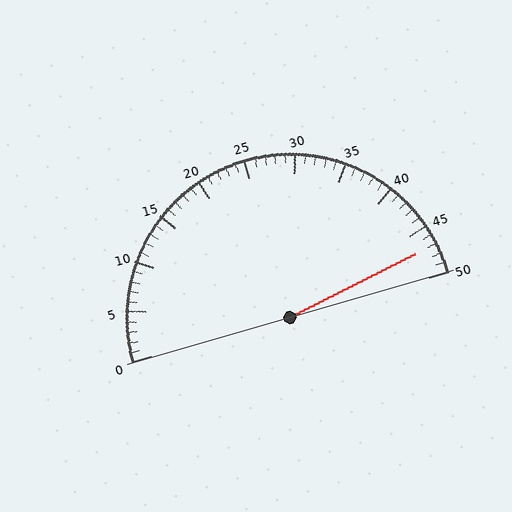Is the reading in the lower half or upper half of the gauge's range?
The reading is in the upper half of the range (0 to 50).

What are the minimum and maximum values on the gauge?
The gauge ranges from 0 to 50.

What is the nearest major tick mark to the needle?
The nearest major tick mark is 45.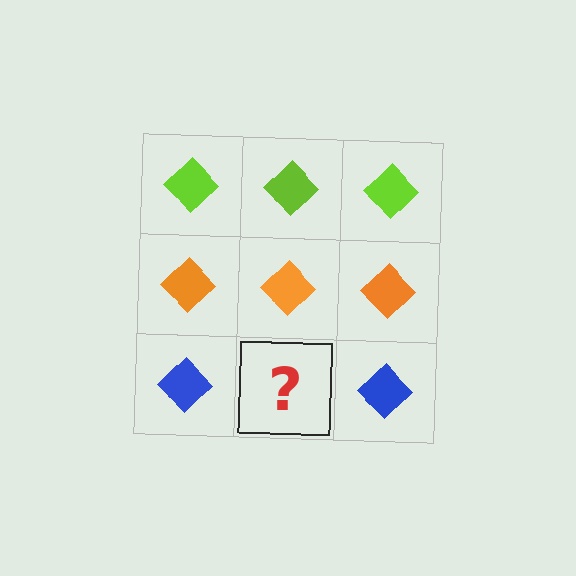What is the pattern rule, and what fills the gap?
The rule is that each row has a consistent color. The gap should be filled with a blue diamond.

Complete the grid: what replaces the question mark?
The question mark should be replaced with a blue diamond.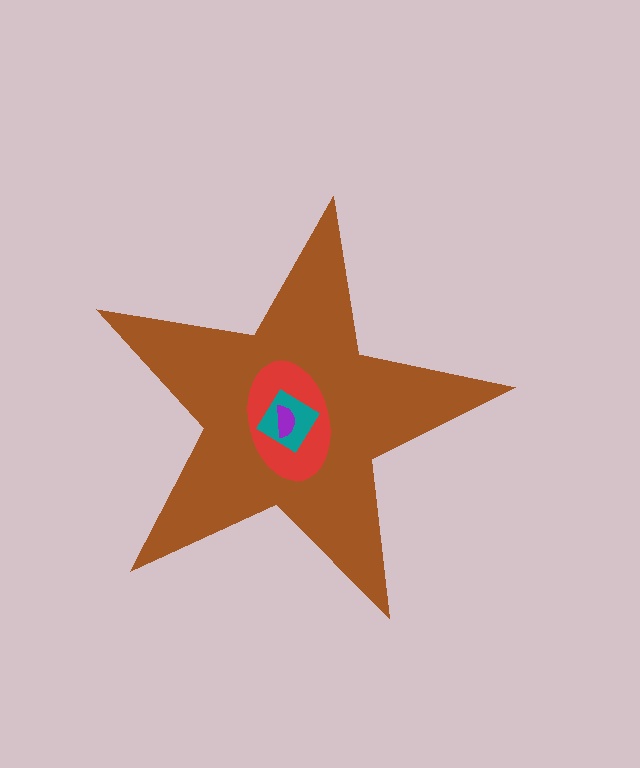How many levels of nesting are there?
4.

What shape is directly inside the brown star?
The red ellipse.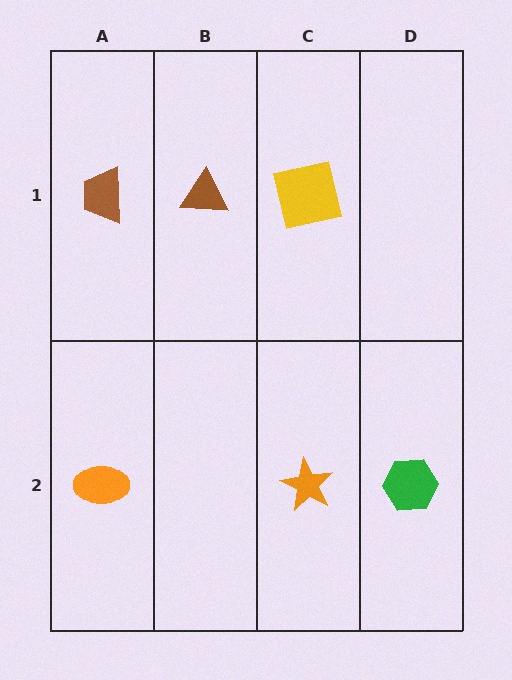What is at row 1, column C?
A yellow square.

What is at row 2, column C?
An orange star.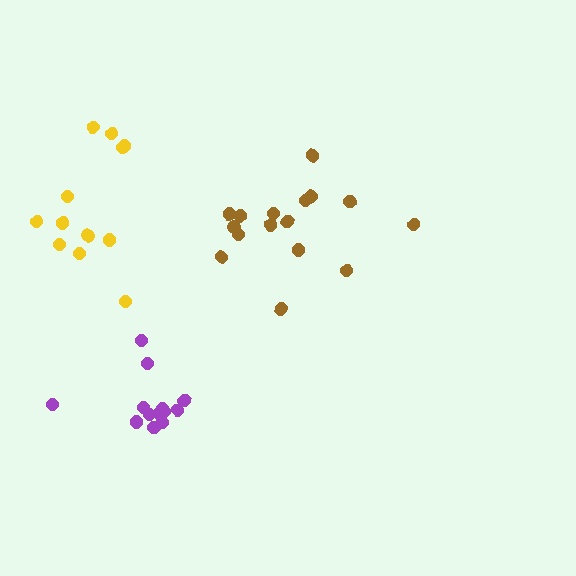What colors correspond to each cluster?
The clusters are colored: yellow, purple, brown.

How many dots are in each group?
Group 1: 12 dots, Group 2: 13 dots, Group 3: 16 dots (41 total).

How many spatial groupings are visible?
There are 3 spatial groupings.